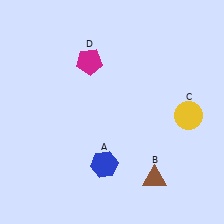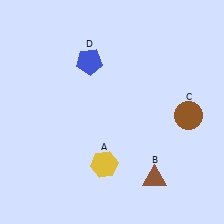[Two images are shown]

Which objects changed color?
A changed from blue to yellow. C changed from yellow to brown. D changed from magenta to blue.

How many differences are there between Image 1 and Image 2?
There are 3 differences between the two images.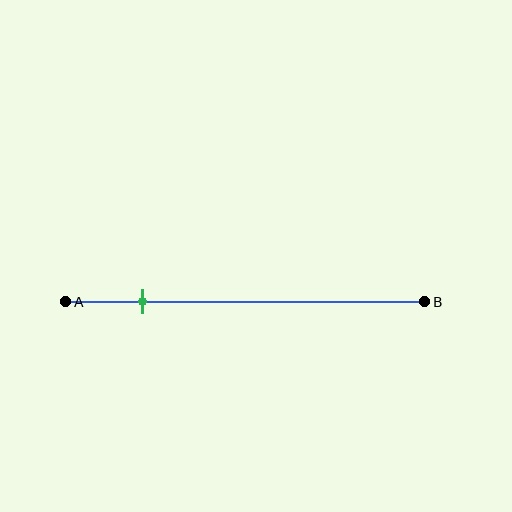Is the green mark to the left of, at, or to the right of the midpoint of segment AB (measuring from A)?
The green mark is to the left of the midpoint of segment AB.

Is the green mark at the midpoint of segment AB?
No, the mark is at about 20% from A, not at the 50% midpoint.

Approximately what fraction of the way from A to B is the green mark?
The green mark is approximately 20% of the way from A to B.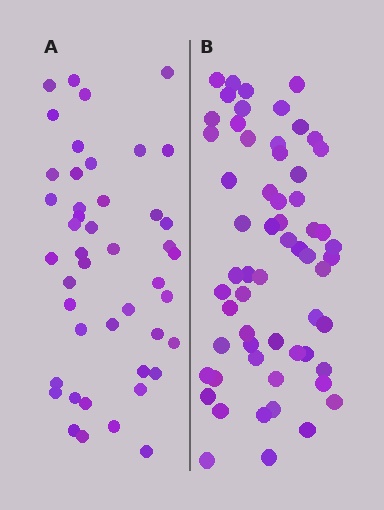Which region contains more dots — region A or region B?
Region B (the right region) has more dots.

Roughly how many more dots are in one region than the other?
Region B has approximately 15 more dots than region A.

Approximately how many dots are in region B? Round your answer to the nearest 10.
About 60 dots.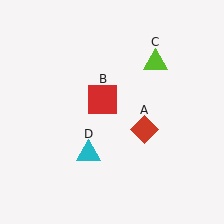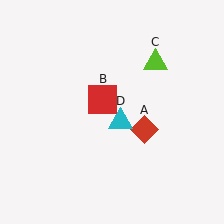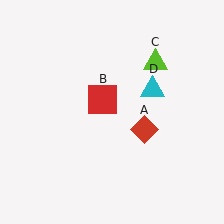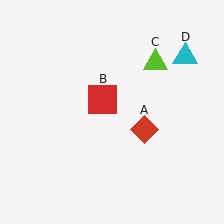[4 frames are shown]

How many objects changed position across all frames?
1 object changed position: cyan triangle (object D).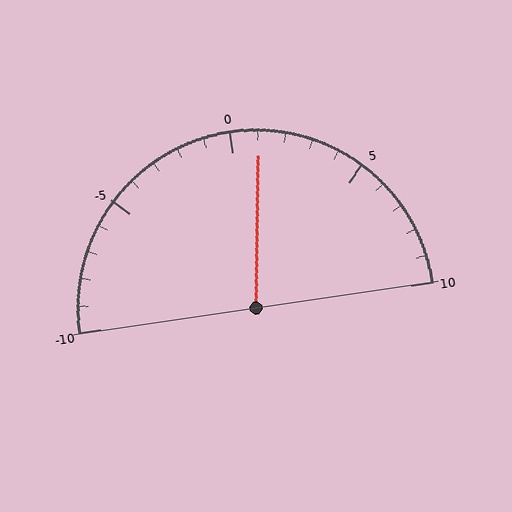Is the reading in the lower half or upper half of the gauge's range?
The reading is in the upper half of the range (-10 to 10).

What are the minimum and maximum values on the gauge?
The gauge ranges from -10 to 10.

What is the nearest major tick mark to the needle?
The nearest major tick mark is 0.